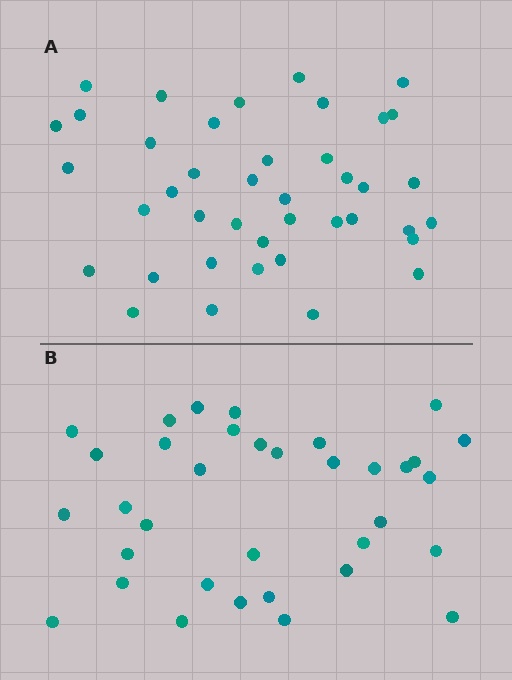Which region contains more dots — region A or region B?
Region A (the top region) has more dots.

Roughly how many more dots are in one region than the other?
Region A has about 6 more dots than region B.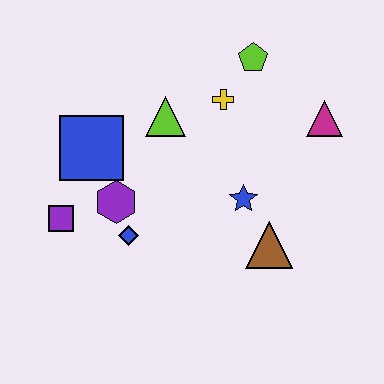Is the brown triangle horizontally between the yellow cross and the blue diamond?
No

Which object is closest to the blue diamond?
The purple hexagon is closest to the blue diamond.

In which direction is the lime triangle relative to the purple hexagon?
The lime triangle is above the purple hexagon.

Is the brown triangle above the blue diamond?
No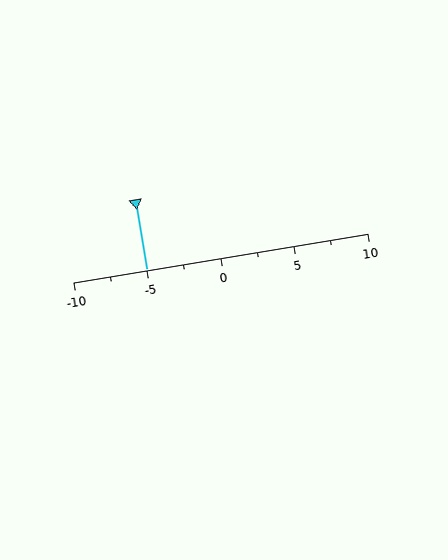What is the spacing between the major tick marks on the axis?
The major ticks are spaced 5 apart.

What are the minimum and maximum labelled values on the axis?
The axis runs from -10 to 10.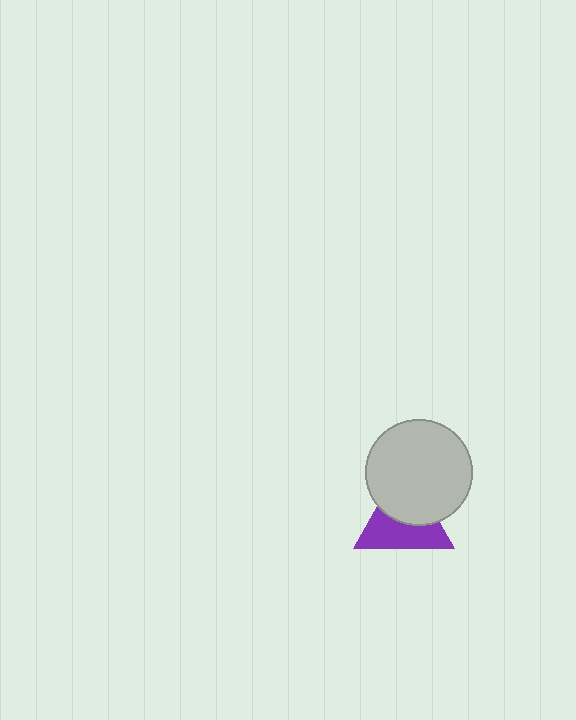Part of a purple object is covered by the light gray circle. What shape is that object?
It is a triangle.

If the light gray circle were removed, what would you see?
You would see the complete purple triangle.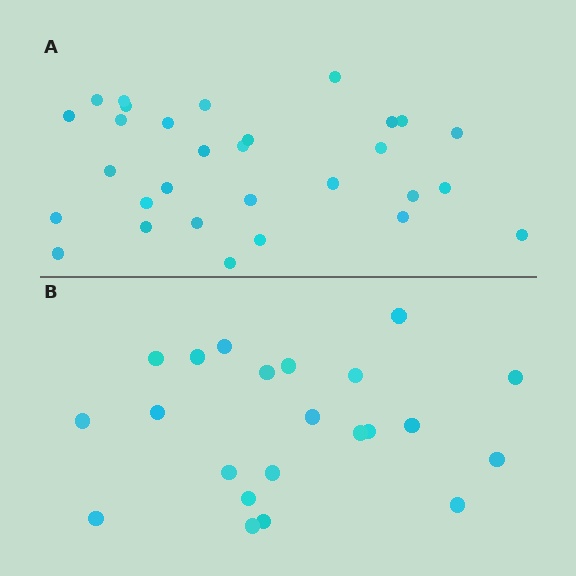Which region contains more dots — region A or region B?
Region A (the top region) has more dots.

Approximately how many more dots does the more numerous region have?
Region A has roughly 8 or so more dots than region B.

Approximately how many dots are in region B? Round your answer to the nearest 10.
About 20 dots. (The exact count is 22, which rounds to 20.)